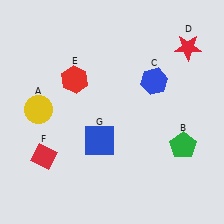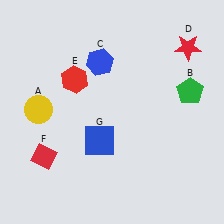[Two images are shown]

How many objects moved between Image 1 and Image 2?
2 objects moved between the two images.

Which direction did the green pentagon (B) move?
The green pentagon (B) moved up.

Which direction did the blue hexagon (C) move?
The blue hexagon (C) moved left.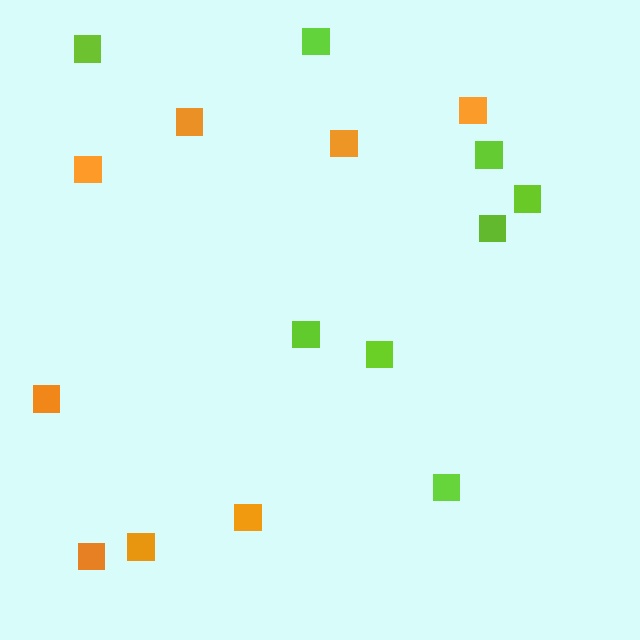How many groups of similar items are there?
There are 2 groups: one group of orange squares (8) and one group of lime squares (8).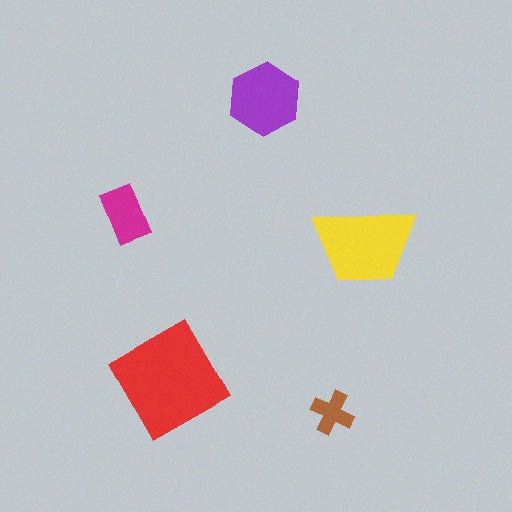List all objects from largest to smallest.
The red diamond, the yellow trapezoid, the purple hexagon, the magenta rectangle, the brown cross.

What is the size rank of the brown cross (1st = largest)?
5th.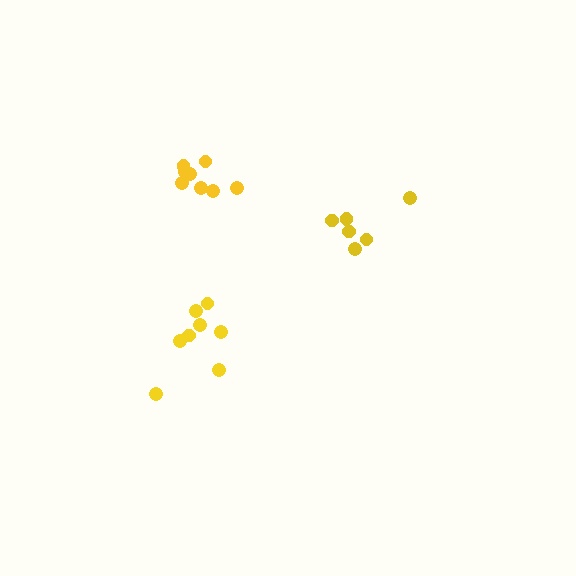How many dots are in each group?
Group 1: 6 dots, Group 2: 8 dots, Group 3: 8 dots (22 total).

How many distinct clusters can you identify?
There are 3 distinct clusters.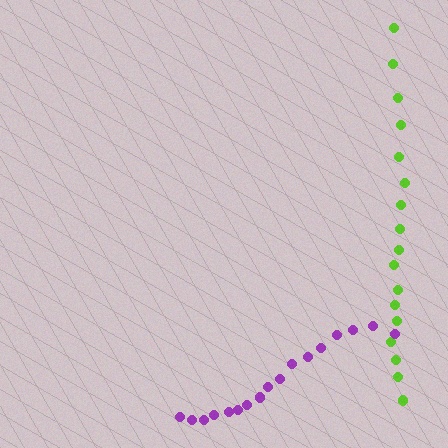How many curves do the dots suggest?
There are 2 distinct paths.